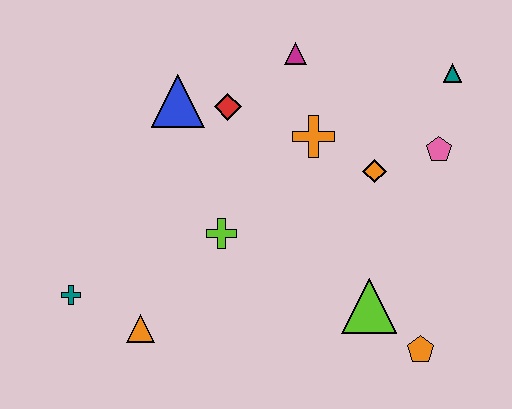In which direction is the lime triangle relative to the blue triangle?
The lime triangle is below the blue triangle.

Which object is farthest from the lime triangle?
The teal cross is farthest from the lime triangle.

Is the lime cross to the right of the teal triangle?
No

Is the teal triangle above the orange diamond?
Yes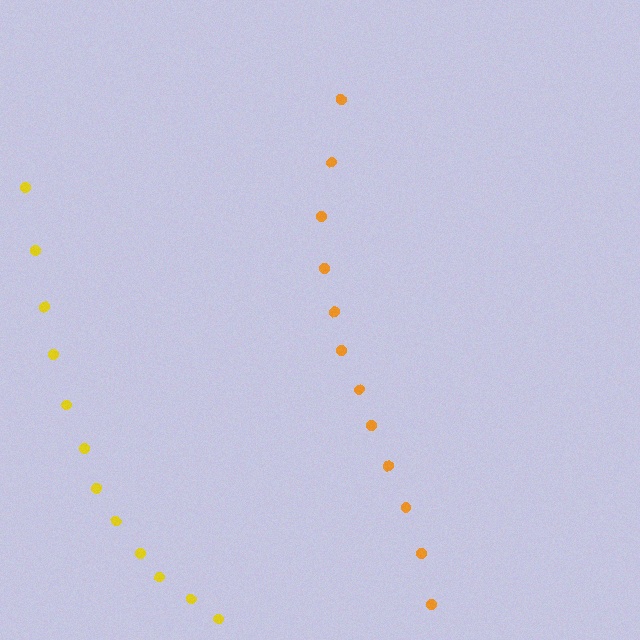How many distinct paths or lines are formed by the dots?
There are 2 distinct paths.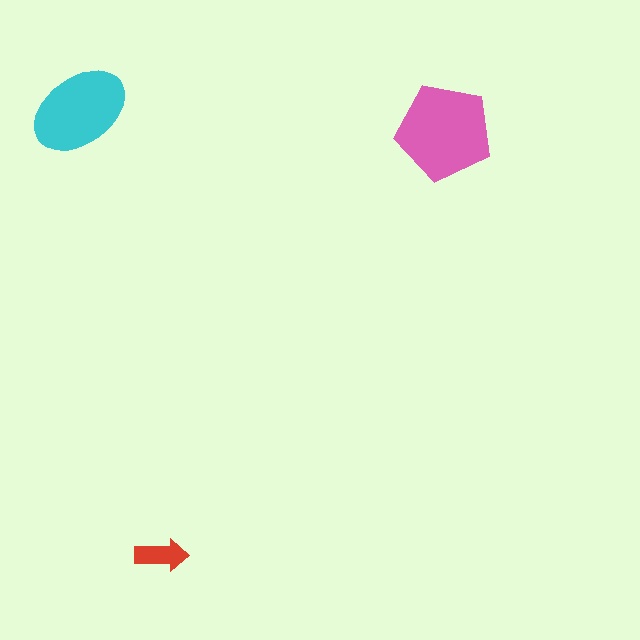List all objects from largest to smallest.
The pink pentagon, the cyan ellipse, the red arrow.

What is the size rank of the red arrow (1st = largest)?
3rd.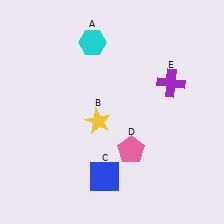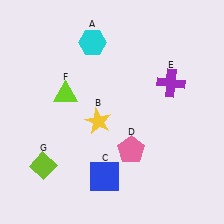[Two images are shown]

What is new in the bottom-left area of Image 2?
A lime diamond (G) was added in the bottom-left area of Image 2.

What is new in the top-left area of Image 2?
A lime triangle (F) was added in the top-left area of Image 2.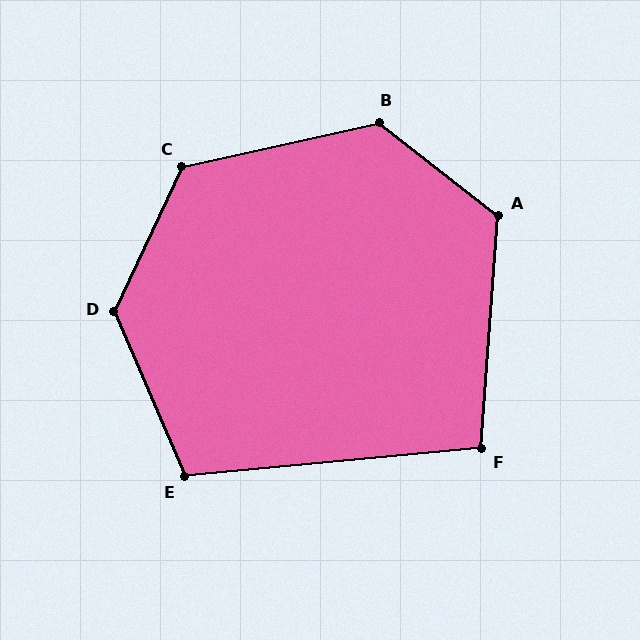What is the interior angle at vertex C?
Approximately 128 degrees (obtuse).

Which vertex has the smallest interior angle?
F, at approximately 99 degrees.